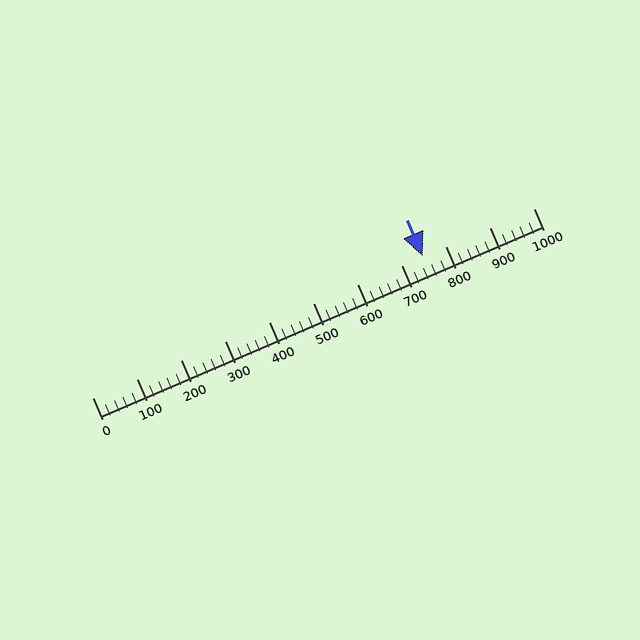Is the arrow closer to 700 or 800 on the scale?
The arrow is closer to 700.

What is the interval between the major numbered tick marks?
The major tick marks are spaced 100 units apart.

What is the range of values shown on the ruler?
The ruler shows values from 0 to 1000.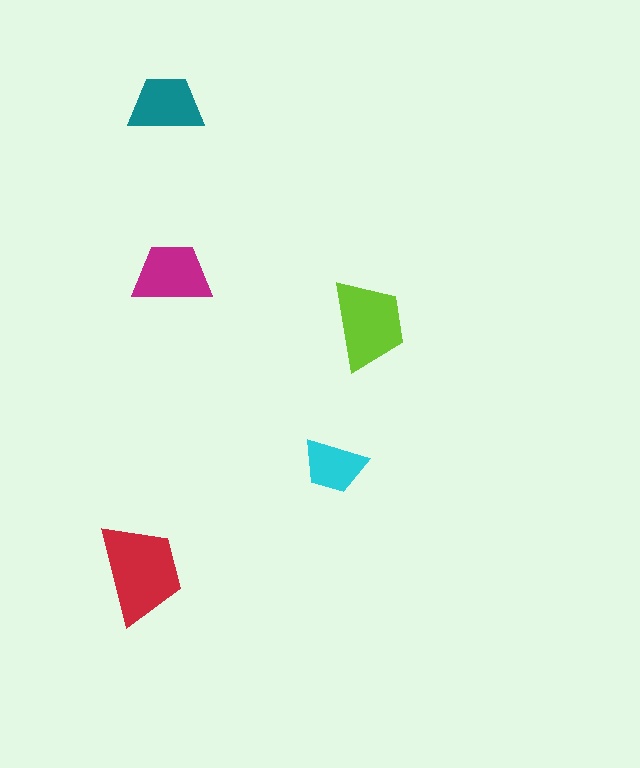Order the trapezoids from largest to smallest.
the red one, the lime one, the magenta one, the teal one, the cyan one.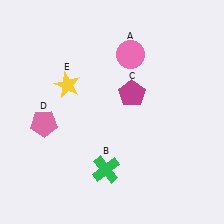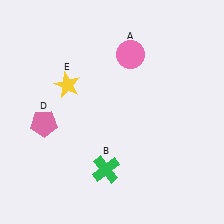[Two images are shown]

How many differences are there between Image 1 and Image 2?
There is 1 difference between the two images.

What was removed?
The magenta pentagon (C) was removed in Image 2.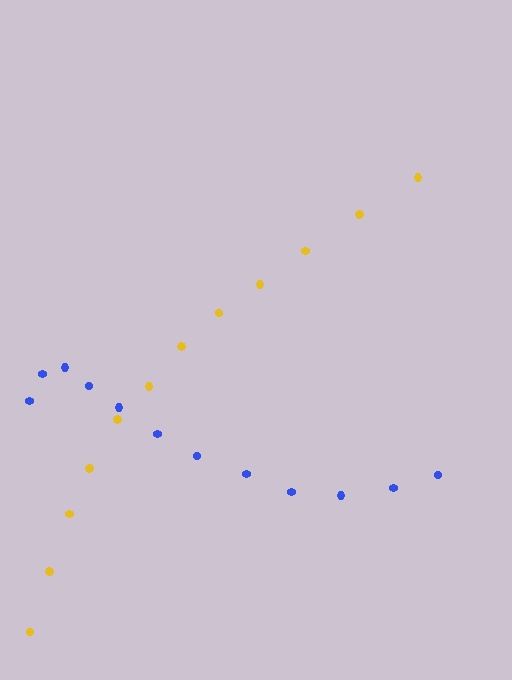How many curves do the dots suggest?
There are 2 distinct paths.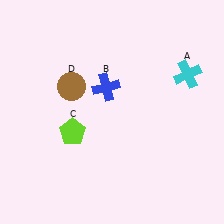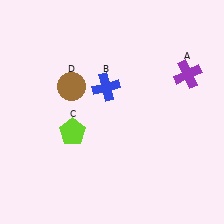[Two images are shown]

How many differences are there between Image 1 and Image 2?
There is 1 difference between the two images.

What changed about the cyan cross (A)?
In Image 1, A is cyan. In Image 2, it changed to purple.